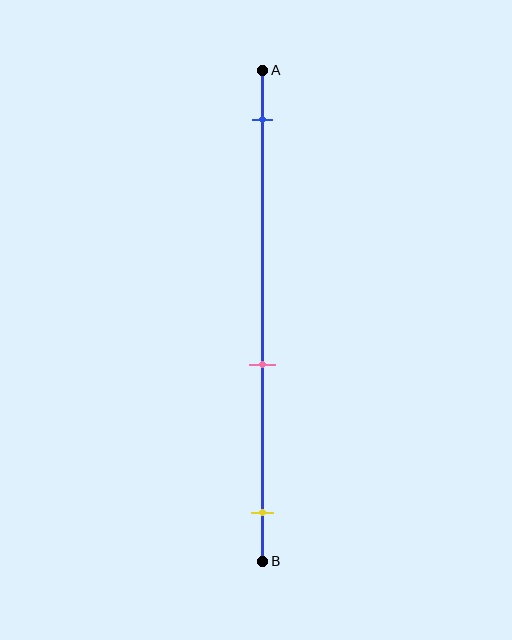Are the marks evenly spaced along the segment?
No, the marks are not evenly spaced.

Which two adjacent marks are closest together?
The pink and yellow marks are the closest adjacent pair.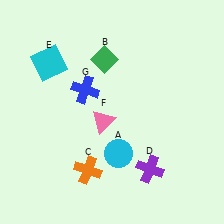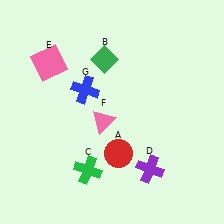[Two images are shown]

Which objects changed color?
A changed from cyan to red. C changed from orange to green. E changed from cyan to pink.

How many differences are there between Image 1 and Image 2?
There are 3 differences between the two images.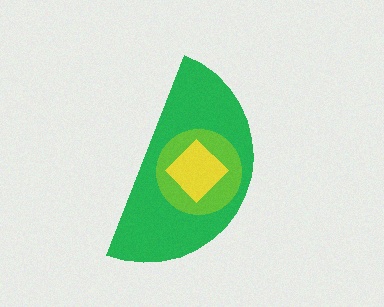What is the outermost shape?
The green semicircle.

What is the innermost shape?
The yellow diamond.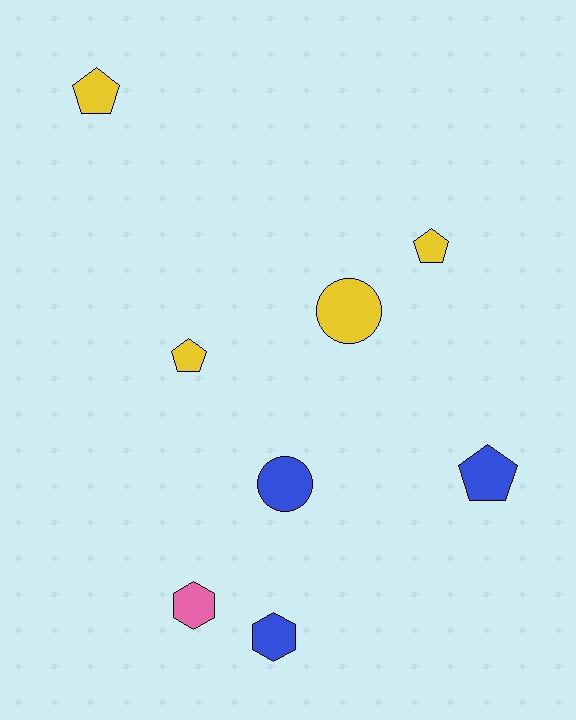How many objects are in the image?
There are 8 objects.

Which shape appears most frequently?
Pentagon, with 4 objects.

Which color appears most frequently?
Yellow, with 4 objects.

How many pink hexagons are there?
There is 1 pink hexagon.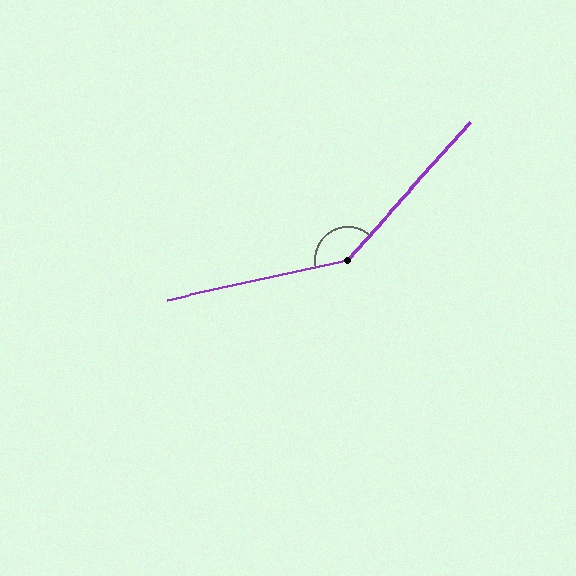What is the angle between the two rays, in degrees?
Approximately 144 degrees.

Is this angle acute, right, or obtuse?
It is obtuse.